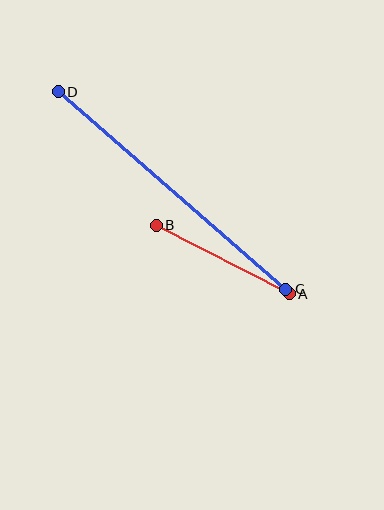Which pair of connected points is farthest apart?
Points C and D are farthest apart.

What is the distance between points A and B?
The distance is approximately 150 pixels.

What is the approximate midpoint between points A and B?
The midpoint is at approximately (223, 260) pixels.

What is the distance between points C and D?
The distance is approximately 302 pixels.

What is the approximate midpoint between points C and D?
The midpoint is at approximately (172, 190) pixels.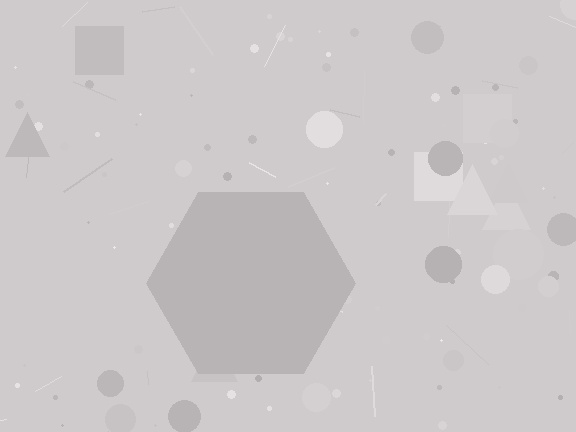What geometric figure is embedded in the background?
A hexagon is embedded in the background.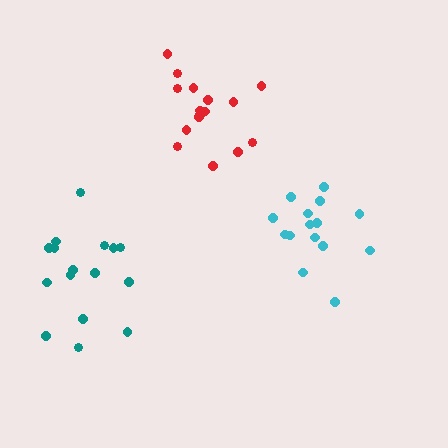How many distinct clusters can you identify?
There are 3 distinct clusters.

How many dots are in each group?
Group 1: 16 dots, Group 2: 16 dots, Group 3: 15 dots (47 total).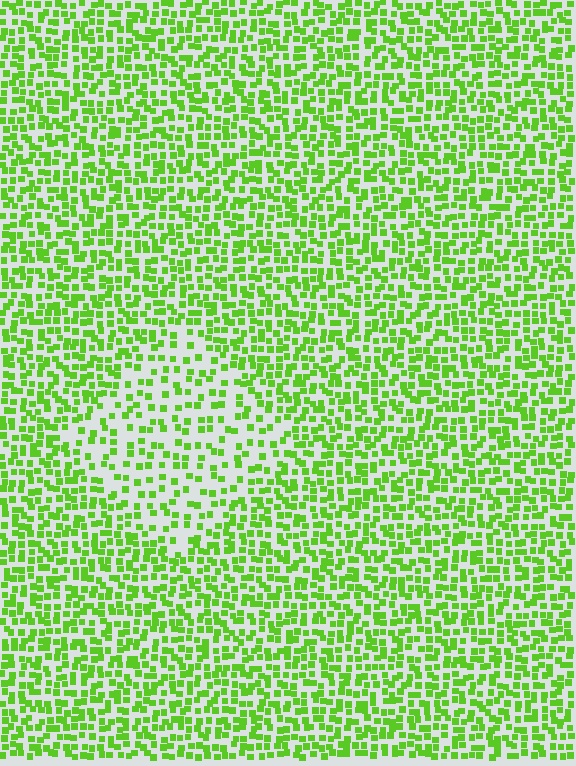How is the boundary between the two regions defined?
The boundary is defined by a change in element density (approximately 1.9x ratio). All elements are the same color, size, and shape.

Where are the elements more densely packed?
The elements are more densely packed outside the diamond boundary.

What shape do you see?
I see a diamond.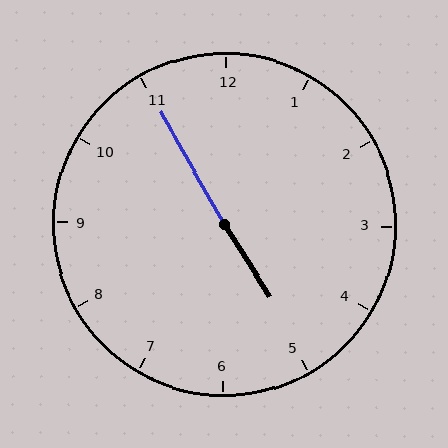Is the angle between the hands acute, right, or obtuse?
It is obtuse.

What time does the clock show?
4:55.